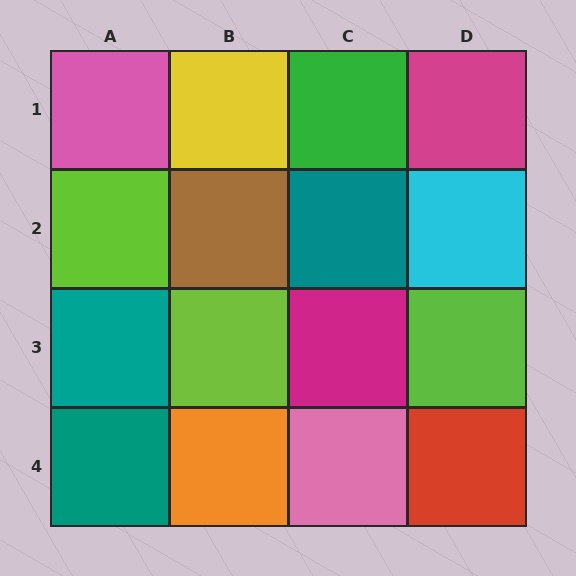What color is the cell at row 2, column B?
Brown.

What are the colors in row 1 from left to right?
Pink, yellow, green, magenta.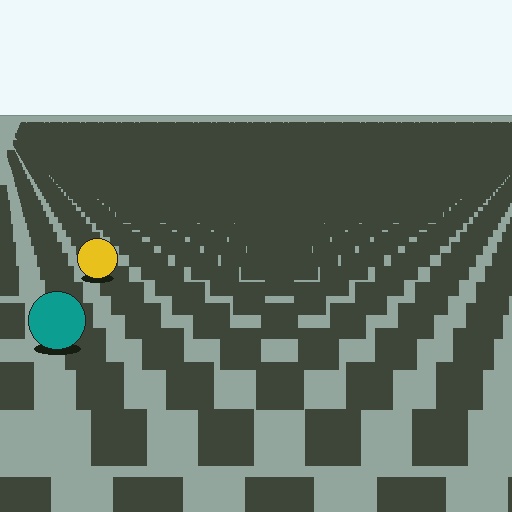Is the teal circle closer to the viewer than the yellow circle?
Yes. The teal circle is closer — you can tell from the texture gradient: the ground texture is coarser near it.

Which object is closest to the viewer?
The teal circle is closest. The texture marks near it are larger and more spread out.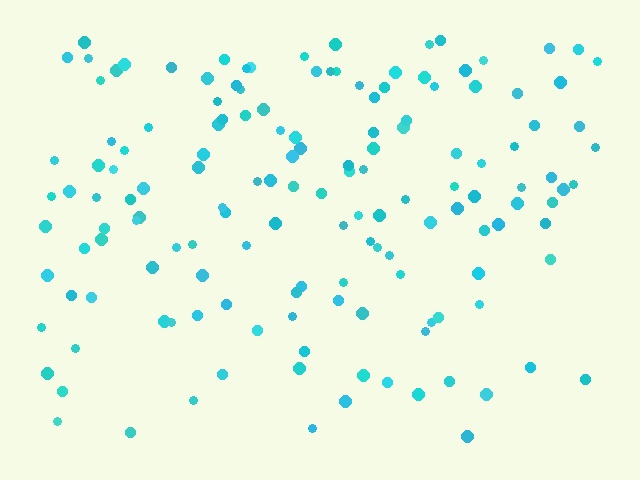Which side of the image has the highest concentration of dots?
The top.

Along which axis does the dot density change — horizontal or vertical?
Vertical.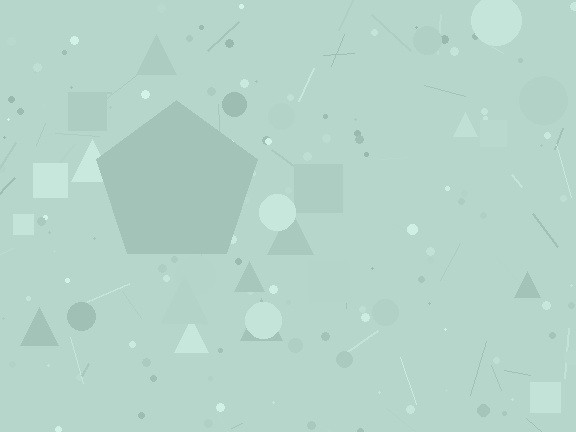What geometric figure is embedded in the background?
A pentagon is embedded in the background.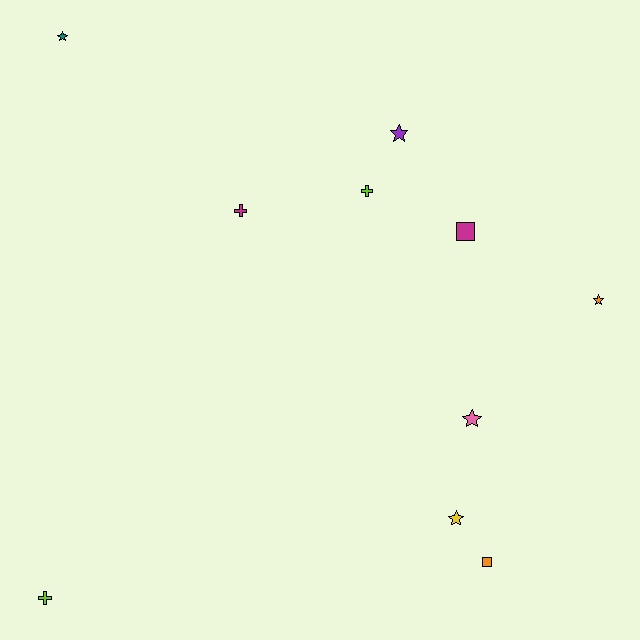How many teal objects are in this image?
There is 1 teal object.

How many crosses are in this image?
There are 3 crosses.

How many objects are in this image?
There are 10 objects.